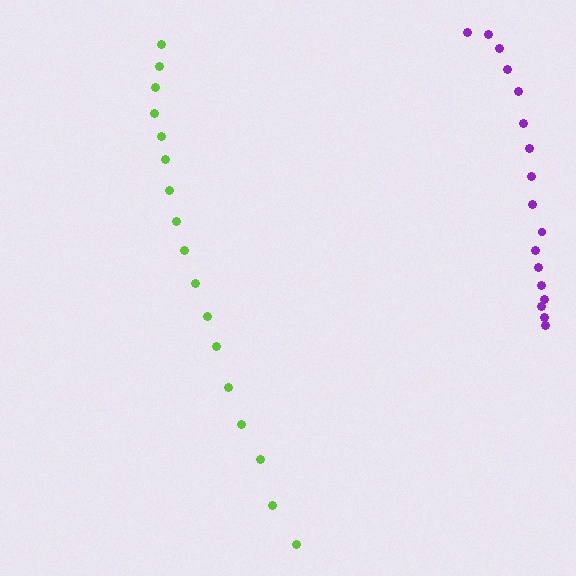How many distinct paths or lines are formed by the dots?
There are 2 distinct paths.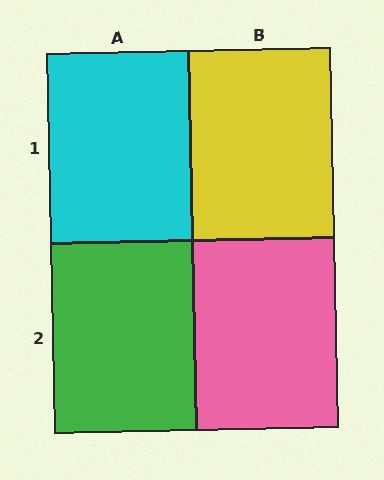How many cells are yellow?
1 cell is yellow.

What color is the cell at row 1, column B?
Yellow.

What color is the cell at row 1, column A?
Cyan.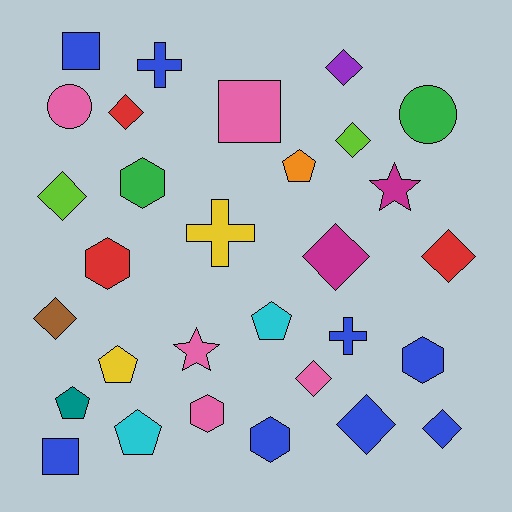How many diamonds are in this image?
There are 10 diamonds.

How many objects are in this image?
There are 30 objects.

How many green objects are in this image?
There are 2 green objects.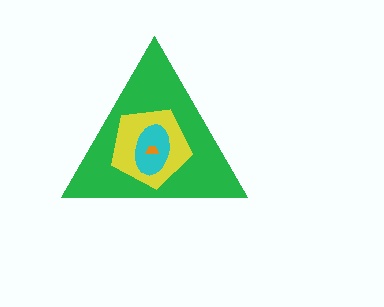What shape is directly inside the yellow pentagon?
The cyan ellipse.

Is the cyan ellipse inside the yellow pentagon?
Yes.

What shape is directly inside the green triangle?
The yellow pentagon.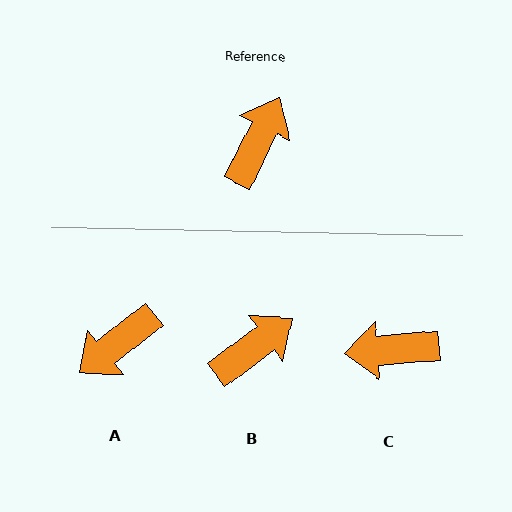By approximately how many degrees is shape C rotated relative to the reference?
Approximately 121 degrees counter-clockwise.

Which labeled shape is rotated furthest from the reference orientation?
A, about 154 degrees away.